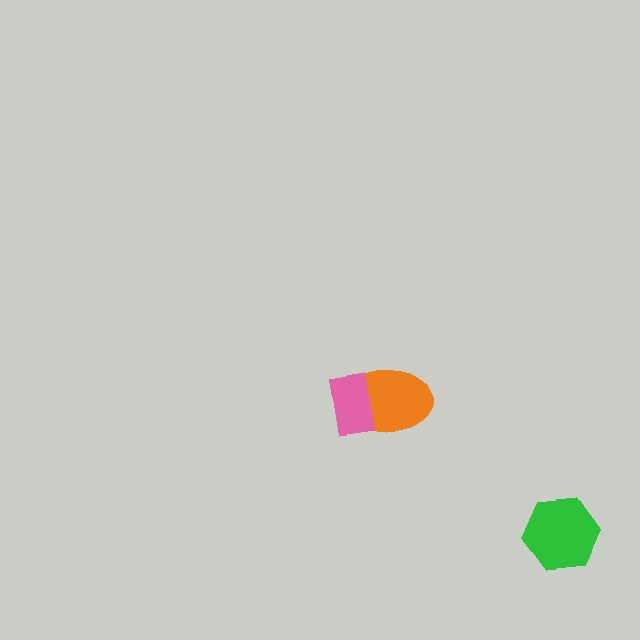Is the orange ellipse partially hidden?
Yes, it is partially covered by another shape.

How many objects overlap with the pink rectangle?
1 object overlaps with the pink rectangle.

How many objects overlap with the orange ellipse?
1 object overlaps with the orange ellipse.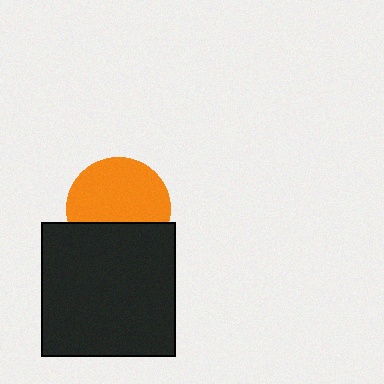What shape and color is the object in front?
The object in front is a black square.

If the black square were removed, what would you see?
You would see the complete orange circle.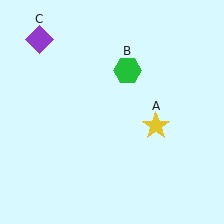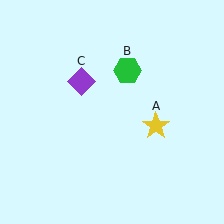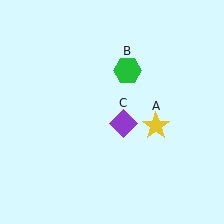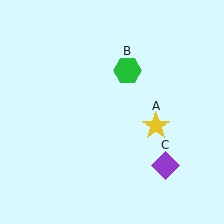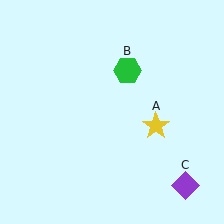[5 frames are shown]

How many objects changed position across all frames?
1 object changed position: purple diamond (object C).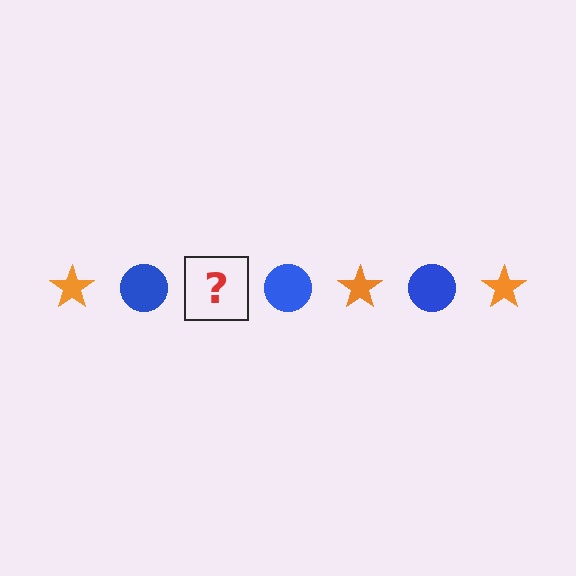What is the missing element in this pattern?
The missing element is an orange star.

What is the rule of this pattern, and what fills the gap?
The rule is that the pattern alternates between orange star and blue circle. The gap should be filled with an orange star.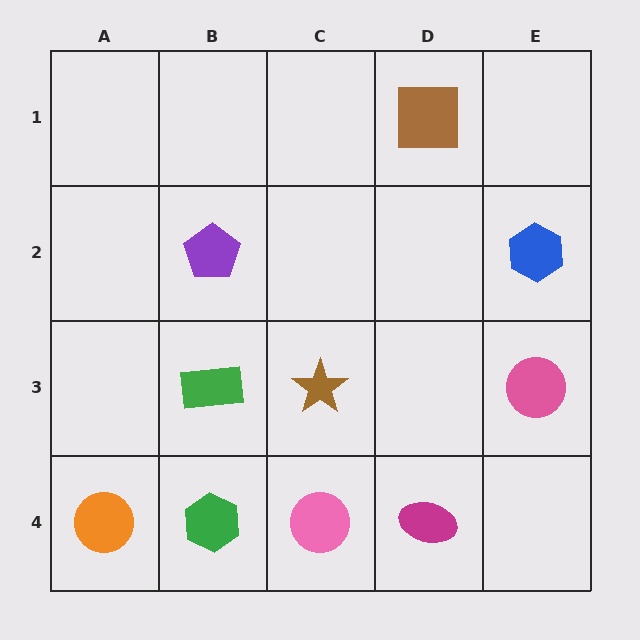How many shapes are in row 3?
3 shapes.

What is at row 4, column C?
A pink circle.